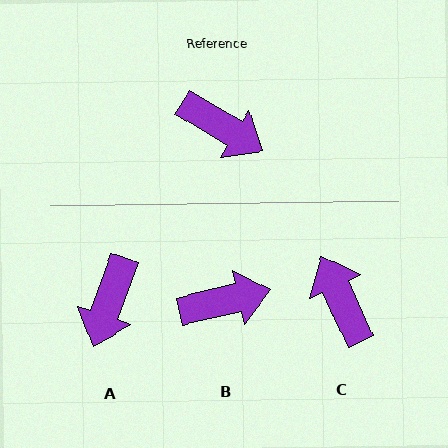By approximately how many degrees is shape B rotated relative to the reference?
Approximately 45 degrees counter-clockwise.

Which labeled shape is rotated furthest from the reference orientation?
C, about 146 degrees away.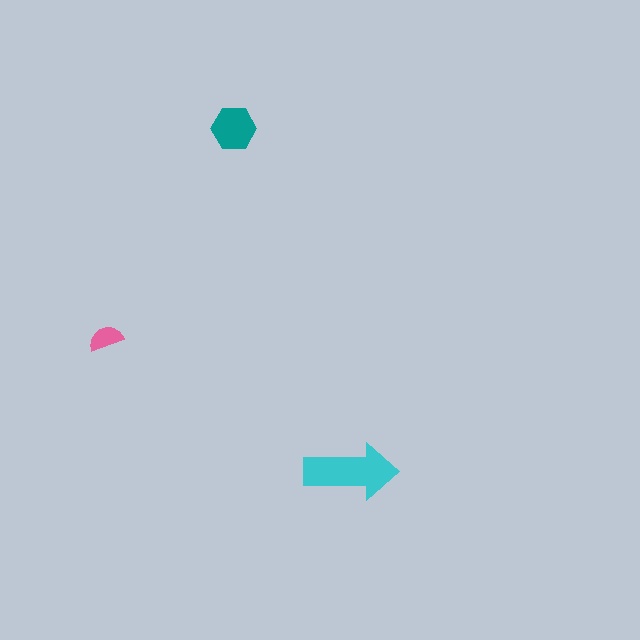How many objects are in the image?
There are 3 objects in the image.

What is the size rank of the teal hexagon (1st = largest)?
2nd.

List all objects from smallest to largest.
The pink semicircle, the teal hexagon, the cyan arrow.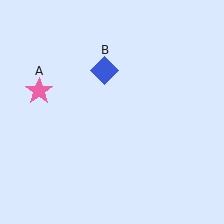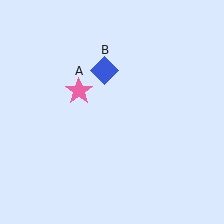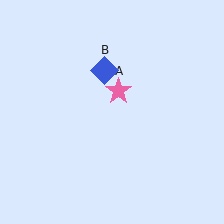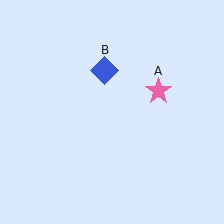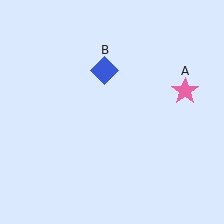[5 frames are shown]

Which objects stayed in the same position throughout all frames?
Blue diamond (object B) remained stationary.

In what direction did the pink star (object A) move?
The pink star (object A) moved right.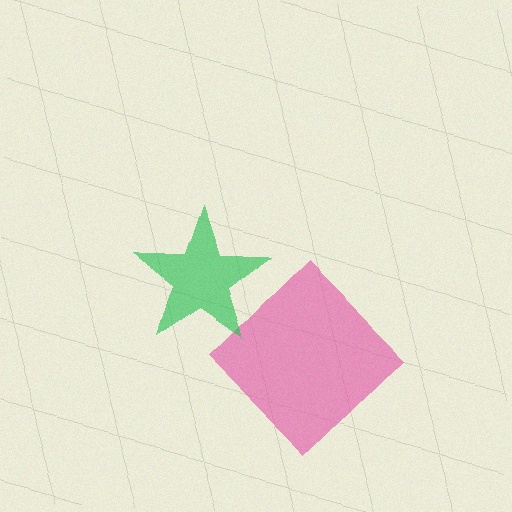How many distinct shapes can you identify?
There are 2 distinct shapes: a pink diamond, a green star.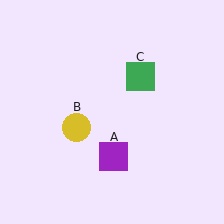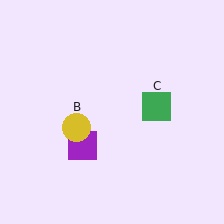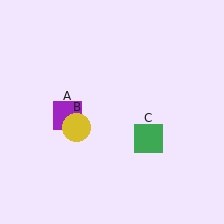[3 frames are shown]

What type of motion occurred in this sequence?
The purple square (object A), green square (object C) rotated clockwise around the center of the scene.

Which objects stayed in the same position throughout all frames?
Yellow circle (object B) remained stationary.